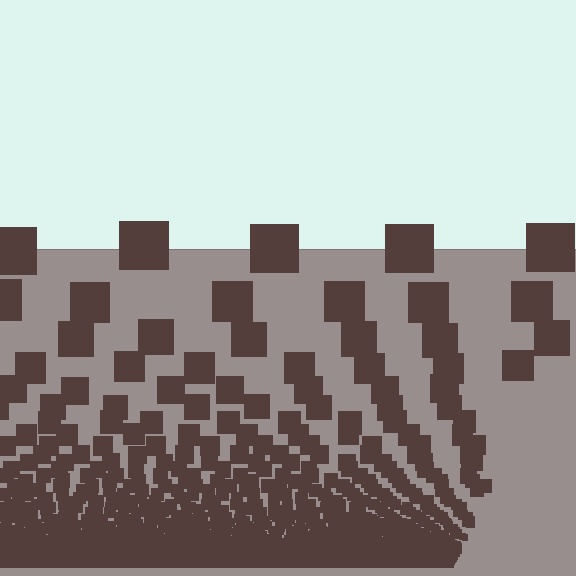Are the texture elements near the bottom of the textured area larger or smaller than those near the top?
Smaller. The gradient is inverted — elements near the bottom are smaller and denser.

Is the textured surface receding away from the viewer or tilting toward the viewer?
The surface appears to tilt toward the viewer. Texture elements get larger and sparser toward the top.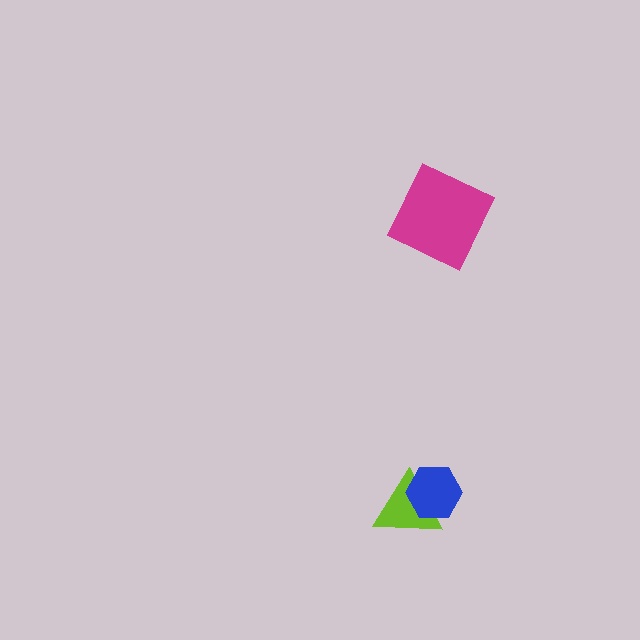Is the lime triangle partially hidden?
Yes, it is partially covered by another shape.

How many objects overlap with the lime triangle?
1 object overlaps with the lime triangle.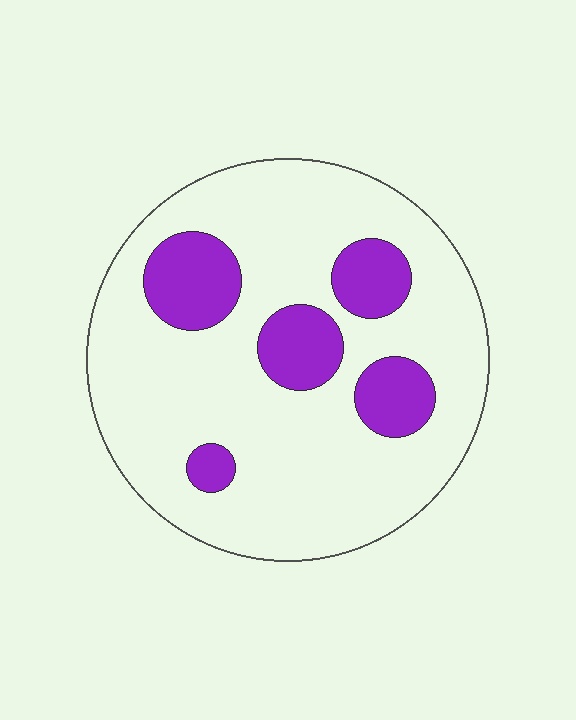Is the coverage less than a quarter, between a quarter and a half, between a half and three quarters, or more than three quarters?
Less than a quarter.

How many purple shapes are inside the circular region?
5.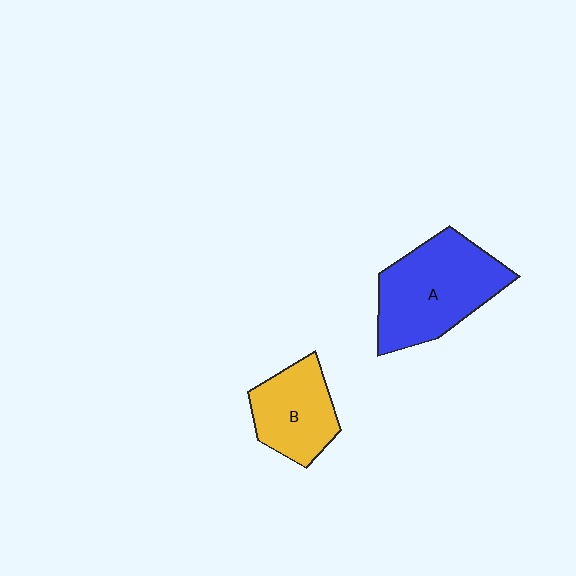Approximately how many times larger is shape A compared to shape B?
Approximately 1.5 times.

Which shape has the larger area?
Shape A (blue).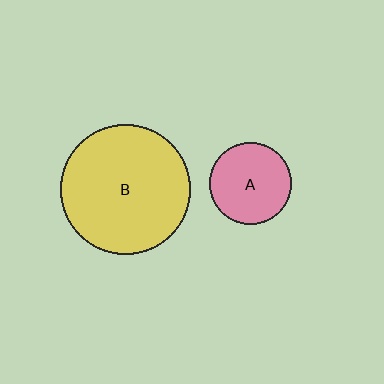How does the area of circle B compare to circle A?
Approximately 2.5 times.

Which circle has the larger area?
Circle B (yellow).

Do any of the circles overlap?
No, none of the circles overlap.